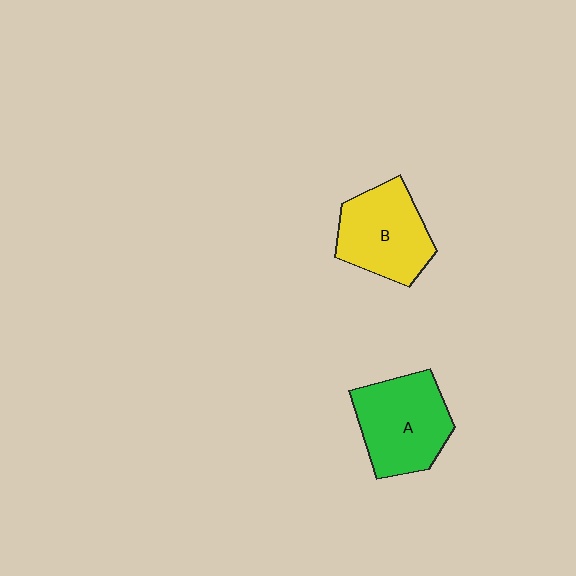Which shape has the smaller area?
Shape B (yellow).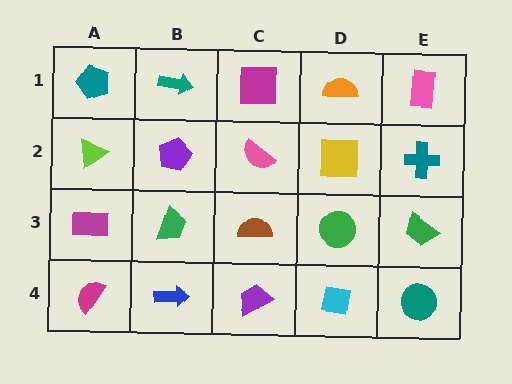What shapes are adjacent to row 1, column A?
A lime triangle (row 2, column A), a teal arrow (row 1, column B).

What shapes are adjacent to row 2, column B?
A teal arrow (row 1, column B), a green trapezoid (row 3, column B), a lime triangle (row 2, column A), a pink semicircle (row 2, column C).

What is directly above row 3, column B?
A purple pentagon.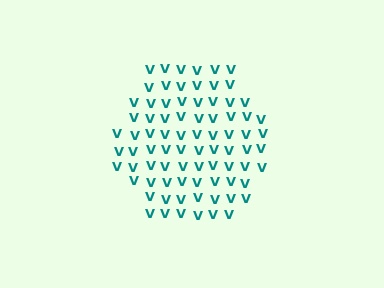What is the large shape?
The large shape is a hexagon.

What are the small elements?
The small elements are letter V's.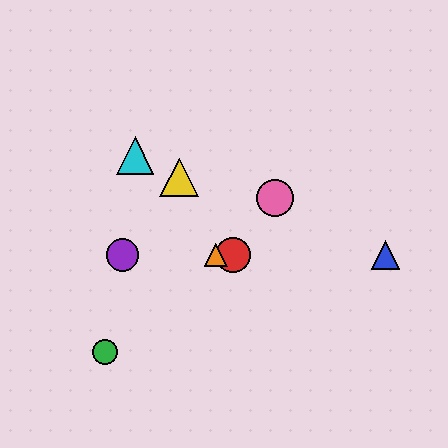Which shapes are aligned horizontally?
The red circle, the blue triangle, the purple circle, the orange triangle are aligned horizontally.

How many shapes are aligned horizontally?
4 shapes (the red circle, the blue triangle, the purple circle, the orange triangle) are aligned horizontally.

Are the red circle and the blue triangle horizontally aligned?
Yes, both are at y≈255.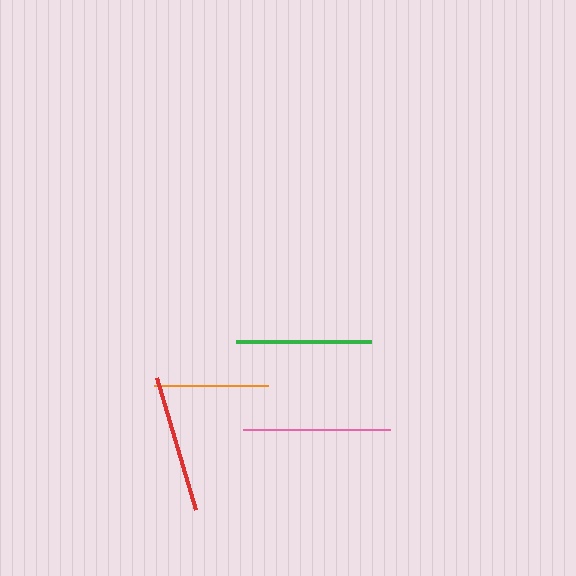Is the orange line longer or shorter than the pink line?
The pink line is longer than the orange line.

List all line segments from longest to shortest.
From longest to shortest: pink, red, green, orange.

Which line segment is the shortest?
The orange line is the shortest at approximately 114 pixels.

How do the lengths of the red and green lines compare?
The red and green lines are approximately the same length.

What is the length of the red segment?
The red segment is approximately 138 pixels long.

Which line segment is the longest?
The pink line is the longest at approximately 147 pixels.